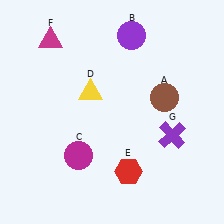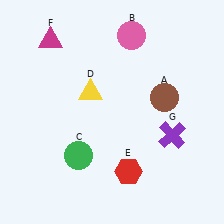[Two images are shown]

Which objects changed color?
B changed from purple to pink. C changed from magenta to green.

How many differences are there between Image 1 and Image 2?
There are 2 differences between the two images.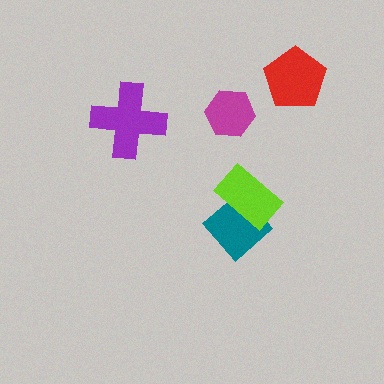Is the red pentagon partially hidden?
No, no other shape covers it.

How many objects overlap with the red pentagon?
0 objects overlap with the red pentagon.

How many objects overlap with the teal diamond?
1 object overlaps with the teal diamond.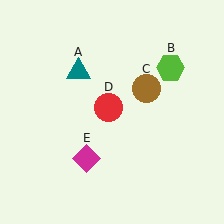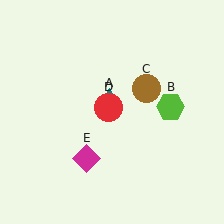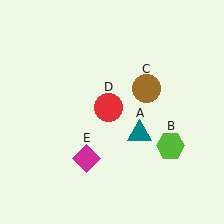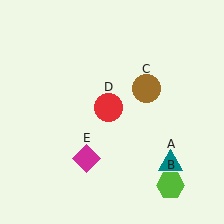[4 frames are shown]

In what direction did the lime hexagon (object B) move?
The lime hexagon (object B) moved down.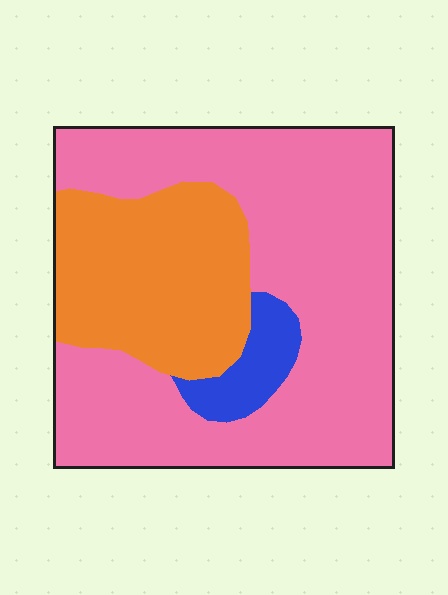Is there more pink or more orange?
Pink.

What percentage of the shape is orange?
Orange takes up about one quarter (1/4) of the shape.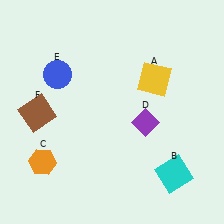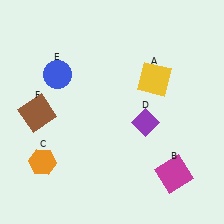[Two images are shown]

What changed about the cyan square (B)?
In Image 1, B is cyan. In Image 2, it changed to magenta.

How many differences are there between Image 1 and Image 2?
There is 1 difference between the two images.